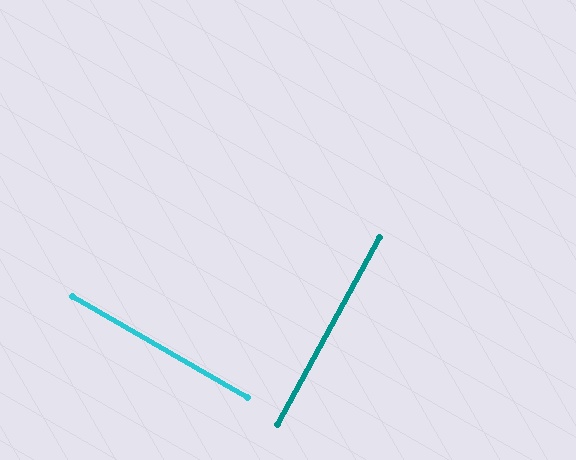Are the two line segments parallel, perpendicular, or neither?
Perpendicular — they meet at approximately 89°.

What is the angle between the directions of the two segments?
Approximately 89 degrees.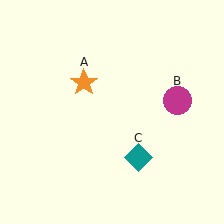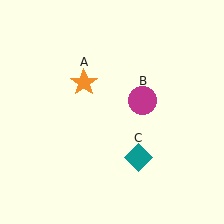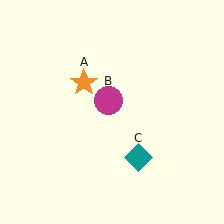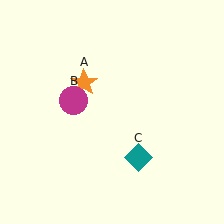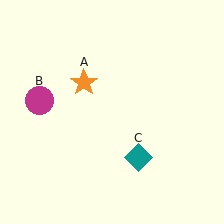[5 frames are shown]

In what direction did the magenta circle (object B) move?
The magenta circle (object B) moved left.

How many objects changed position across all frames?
1 object changed position: magenta circle (object B).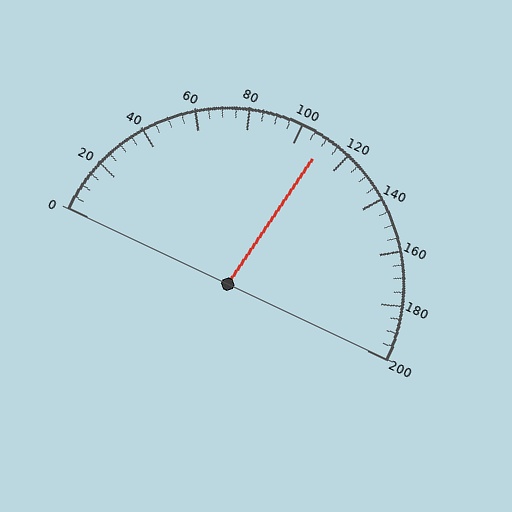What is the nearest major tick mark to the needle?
The nearest major tick mark is 120.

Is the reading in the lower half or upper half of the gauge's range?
The reading is in the upper half of the range (0 to 200).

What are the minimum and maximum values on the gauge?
The gauge ranges from 0 to 200.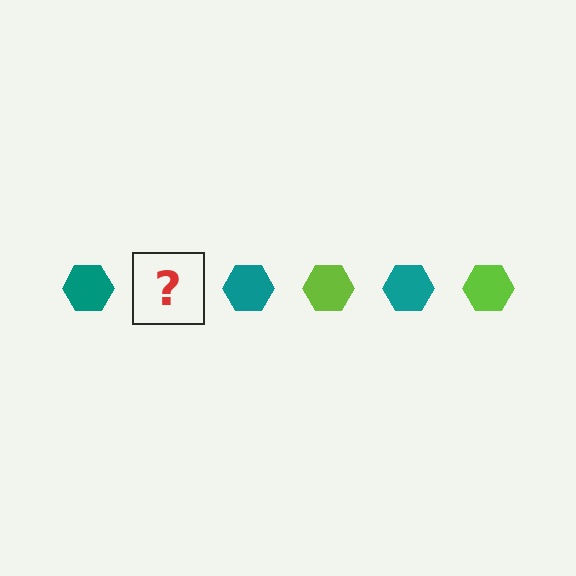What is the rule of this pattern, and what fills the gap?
The rule is that the pattern cycles through teal, lime hexagons. The gap should be filled with a lime hexagon.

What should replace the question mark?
The question mark should be replaced with a lime hexagon.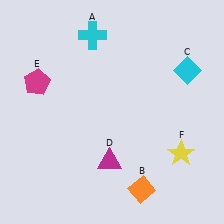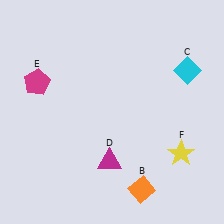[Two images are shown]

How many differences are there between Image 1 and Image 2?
There is 1 difference between the two images.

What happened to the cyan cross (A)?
The cyan cross (A) was removed in Image 2. It was in the top-left area of Image 1.